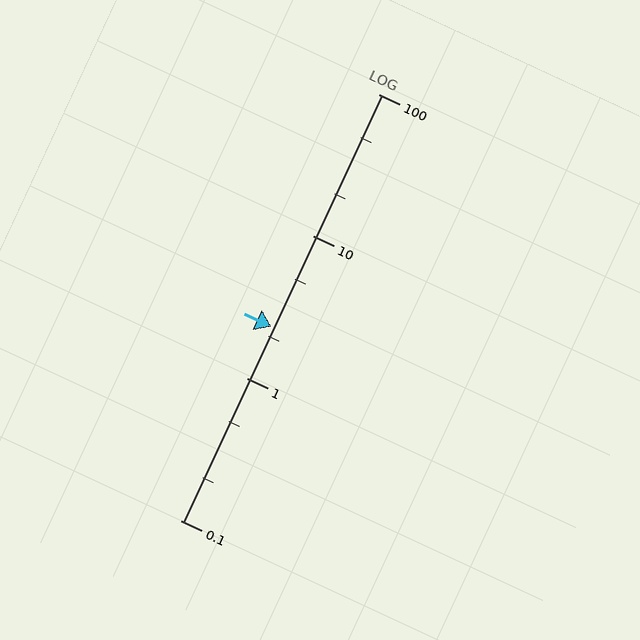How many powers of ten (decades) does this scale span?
The scale spans 3 decades, from 0.1 to 100.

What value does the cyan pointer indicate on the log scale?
The pointer indicates approximately 2.3.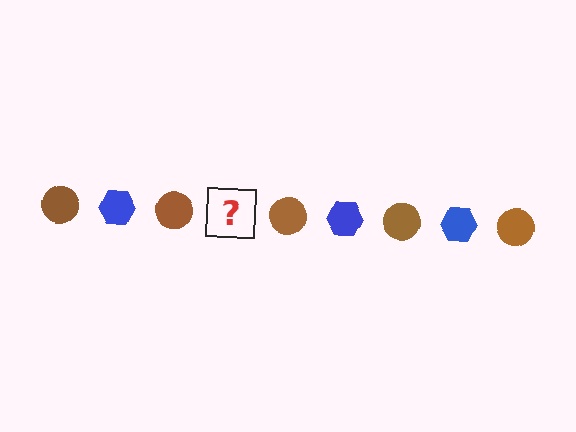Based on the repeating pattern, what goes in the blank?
The blank should be a blue hexagon.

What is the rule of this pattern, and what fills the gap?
The rule is that the pattern alternates between brown circle and blue hexagon. The gap should be filled with a blue hexagon.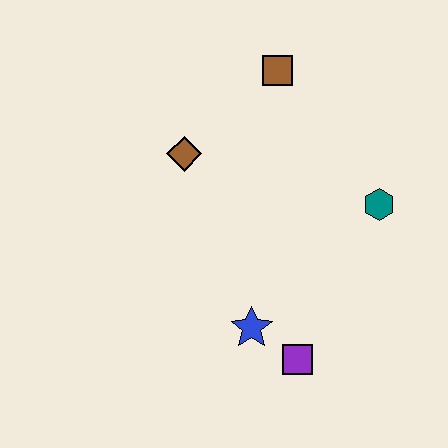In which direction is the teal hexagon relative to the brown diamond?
The teal hexagon is to the right of the brown diamond.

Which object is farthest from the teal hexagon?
The brown diamond is farthest from the teal hexagon.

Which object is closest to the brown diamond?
The brown square is closest to the brown diamond.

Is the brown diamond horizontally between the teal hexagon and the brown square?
No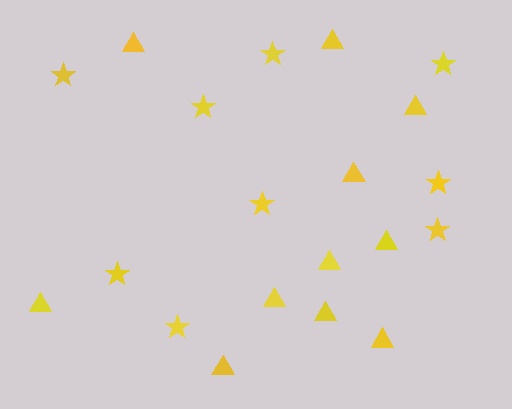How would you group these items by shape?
There are 2 groups: one group of stars (9) and one group of triangles (11).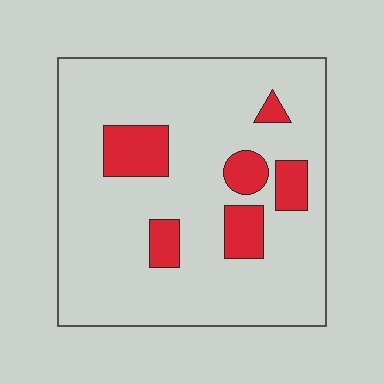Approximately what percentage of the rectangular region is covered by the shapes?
Approximately 15%.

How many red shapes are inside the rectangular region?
6.